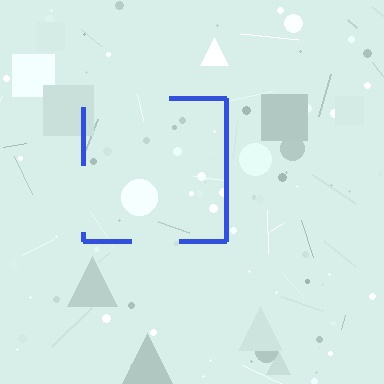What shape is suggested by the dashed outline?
The dashed outline suggests a square.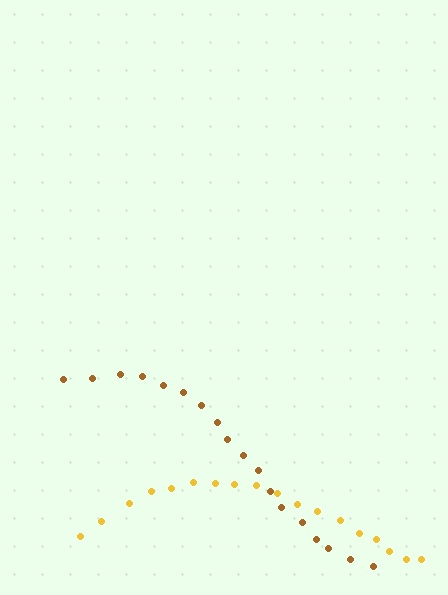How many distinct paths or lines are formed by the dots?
There are 2 distinct paths.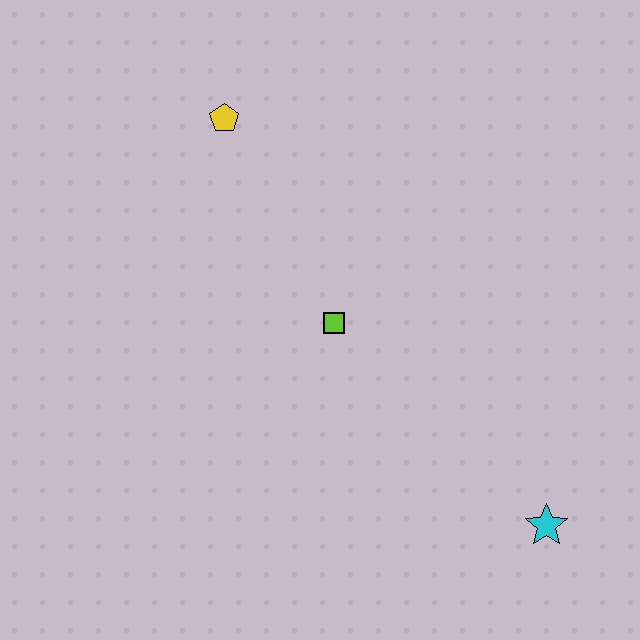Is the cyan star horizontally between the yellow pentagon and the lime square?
No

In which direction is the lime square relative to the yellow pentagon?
The lime square is below the yellow pentagon.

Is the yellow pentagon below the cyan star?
No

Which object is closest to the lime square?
The yellow pentagon is closest to the lime square.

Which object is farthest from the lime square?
The cyan star is farthest from the lime square.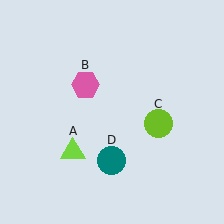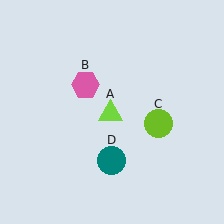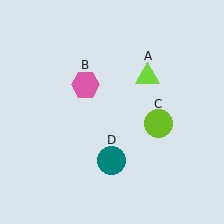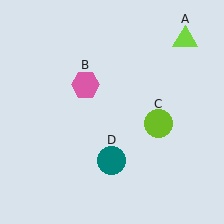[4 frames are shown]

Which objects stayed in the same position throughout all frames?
Pink hexagon (object B) and lime circle (object C) and teal circle (object D) remained stationary.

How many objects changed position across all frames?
1 object changed position: lime triangle (object A).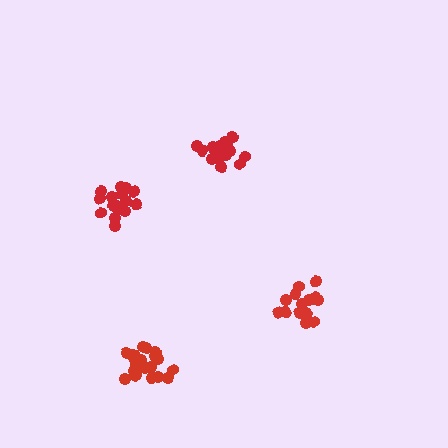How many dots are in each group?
Group 1: 17 dots, Group 2: 16 dots, Group 3: 17 dots, Group 4: 19 dots (69 total).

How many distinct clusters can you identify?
There are 4 distinct clusters.